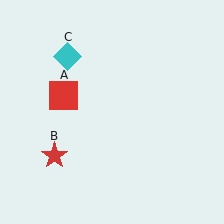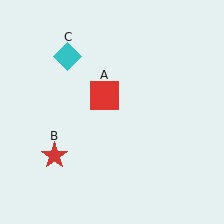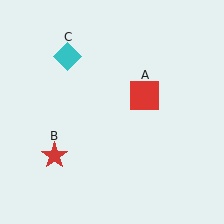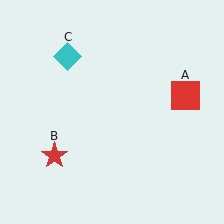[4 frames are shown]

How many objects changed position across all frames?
1 object changed position: red square (object A).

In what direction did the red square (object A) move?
The red square (object A) moved right.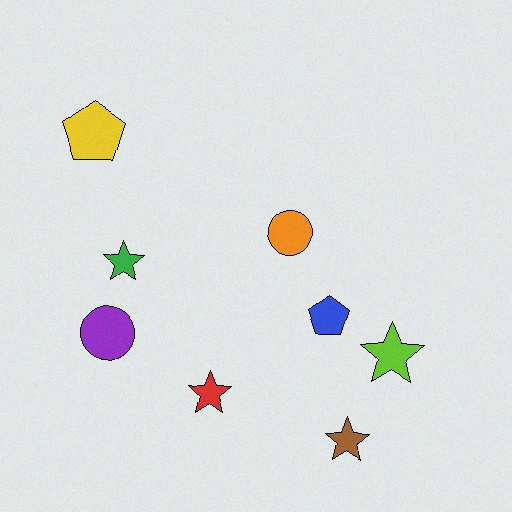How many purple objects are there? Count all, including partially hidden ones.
There is 1 purple object.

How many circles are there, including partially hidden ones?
There are 2 circles.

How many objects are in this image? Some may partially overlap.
There are 8 objects.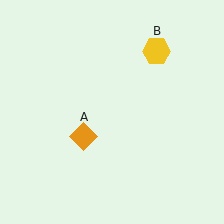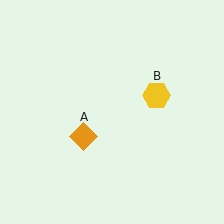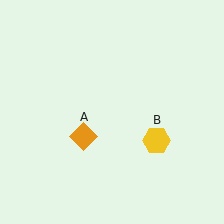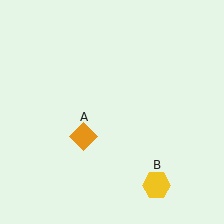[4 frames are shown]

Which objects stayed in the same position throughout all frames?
Orange diamond (object A) remained stationary.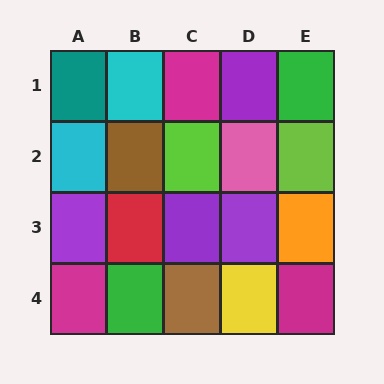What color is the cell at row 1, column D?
Purple.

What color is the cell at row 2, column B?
Brown.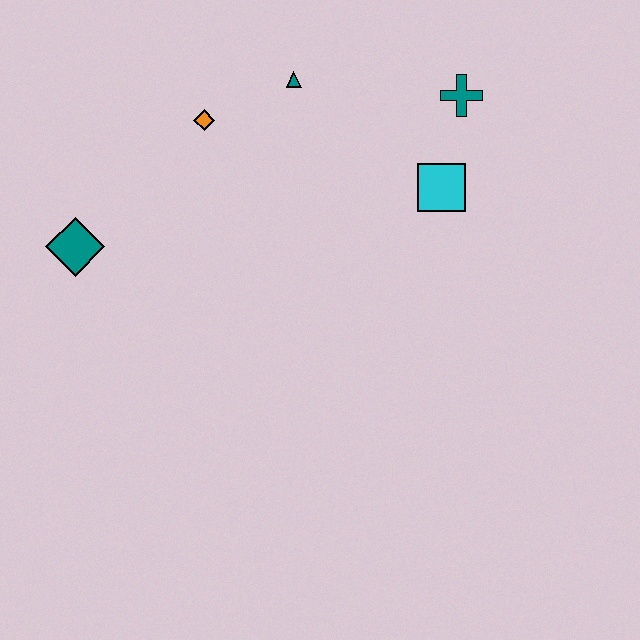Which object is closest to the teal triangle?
The orange diamond is closest to the teal triangle.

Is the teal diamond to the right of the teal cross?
No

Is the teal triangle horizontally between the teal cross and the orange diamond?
Yes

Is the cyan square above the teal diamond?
Yes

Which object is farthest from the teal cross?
The teal diamond is farthest from the teal cross.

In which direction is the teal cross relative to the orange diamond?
The teal cross is to the right of the orange diamond.